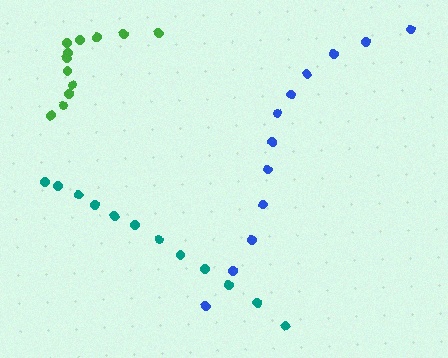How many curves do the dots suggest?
There are 3 distinct paths.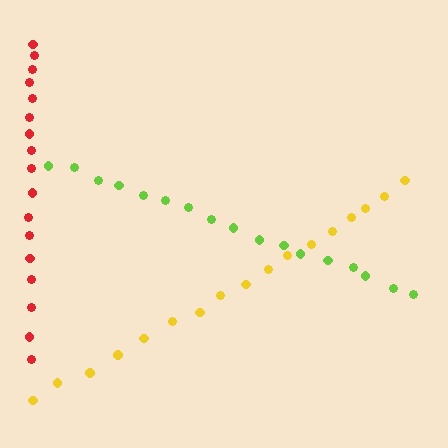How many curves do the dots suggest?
There are 3 distinct paths.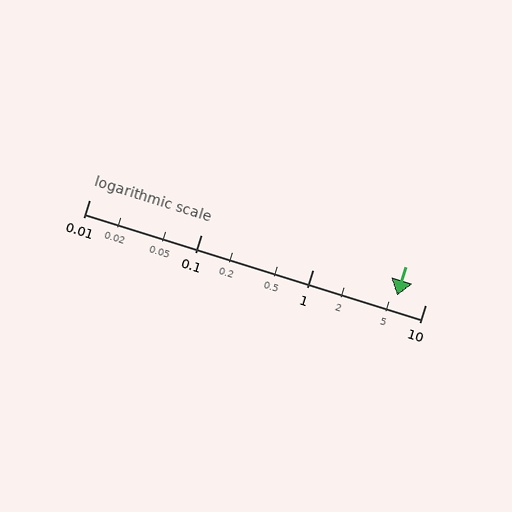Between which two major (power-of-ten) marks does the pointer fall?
The pointer is between 1 and 10.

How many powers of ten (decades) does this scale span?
The scale spans 3 decades, from 0.01 to 10.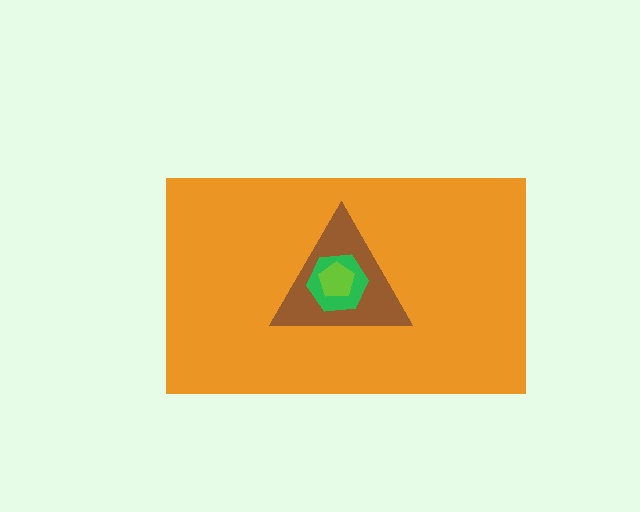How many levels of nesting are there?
4.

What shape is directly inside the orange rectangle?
The brown triangle.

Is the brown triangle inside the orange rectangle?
Yes.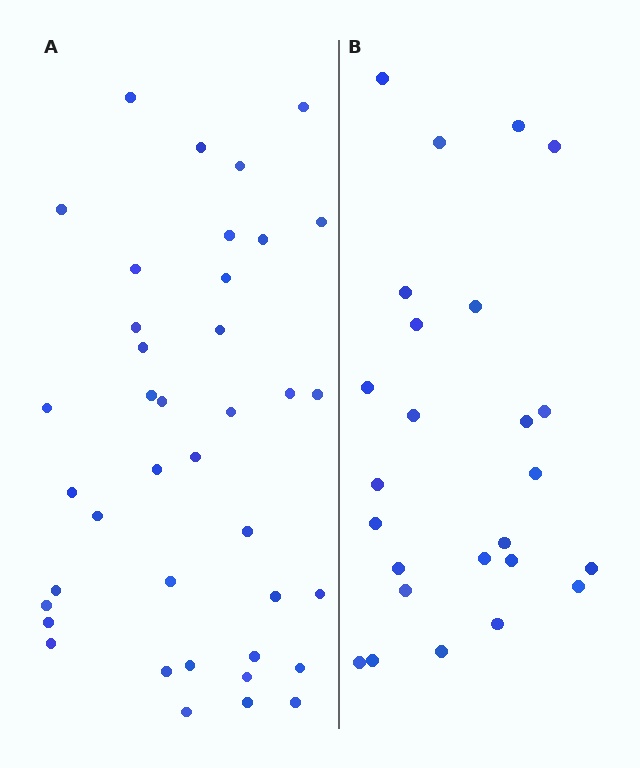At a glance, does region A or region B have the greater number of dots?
Region A (the left region) has more dots.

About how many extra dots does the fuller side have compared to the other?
Region A has approximately 15 more dots than region B.